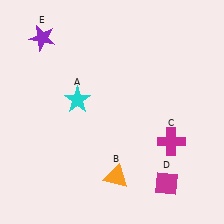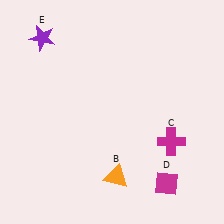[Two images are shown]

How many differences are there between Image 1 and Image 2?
There is 1 difference between the two images.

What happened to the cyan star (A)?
The cyan star (A) was removed in Image 2. It was in the top-left area of Image 1.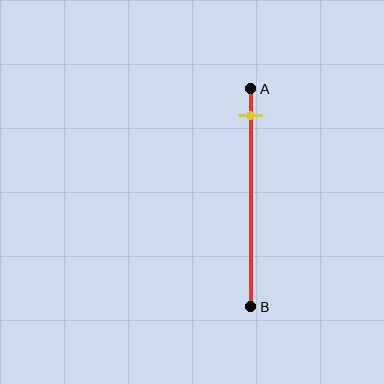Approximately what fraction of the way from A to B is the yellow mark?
The yellow mark is approximately 15% of the way from A to B.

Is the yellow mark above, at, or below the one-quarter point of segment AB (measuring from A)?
The yellow mark is above the one-quarter point of segment AB.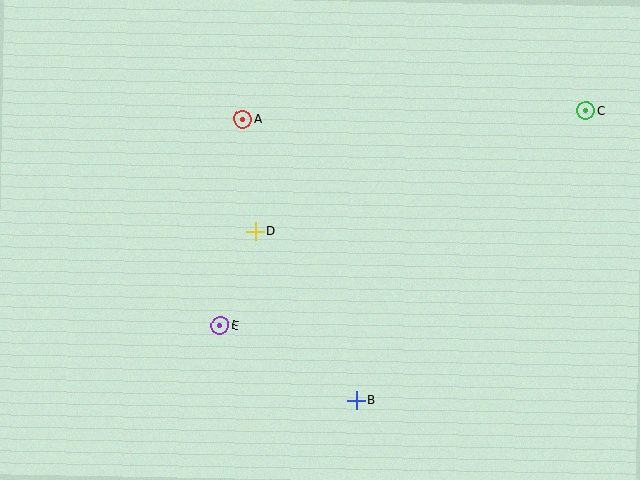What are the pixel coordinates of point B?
Point B is at (357, 400).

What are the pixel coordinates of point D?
Point D is at (255, 231).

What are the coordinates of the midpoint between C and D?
The midpoint between C and D is at (421, 171).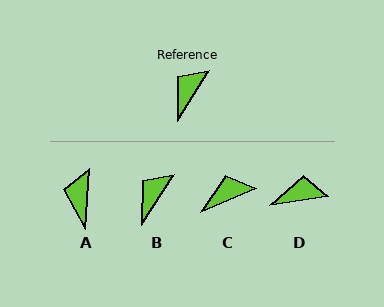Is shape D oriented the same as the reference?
No, it is off by about 49 degrees.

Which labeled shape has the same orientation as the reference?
B.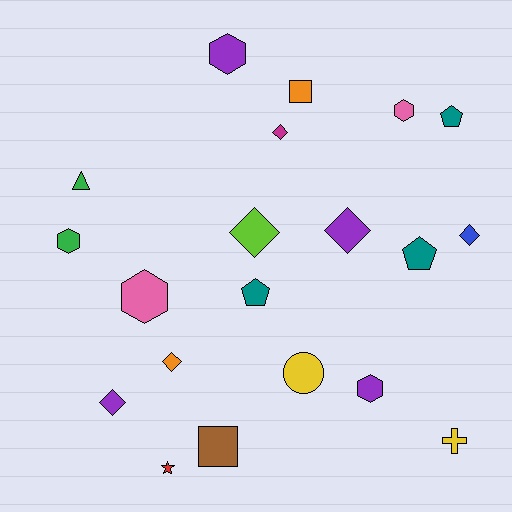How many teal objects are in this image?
There are 3 teal objects.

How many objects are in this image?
There are 20 objects.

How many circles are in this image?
There is 1 circle.